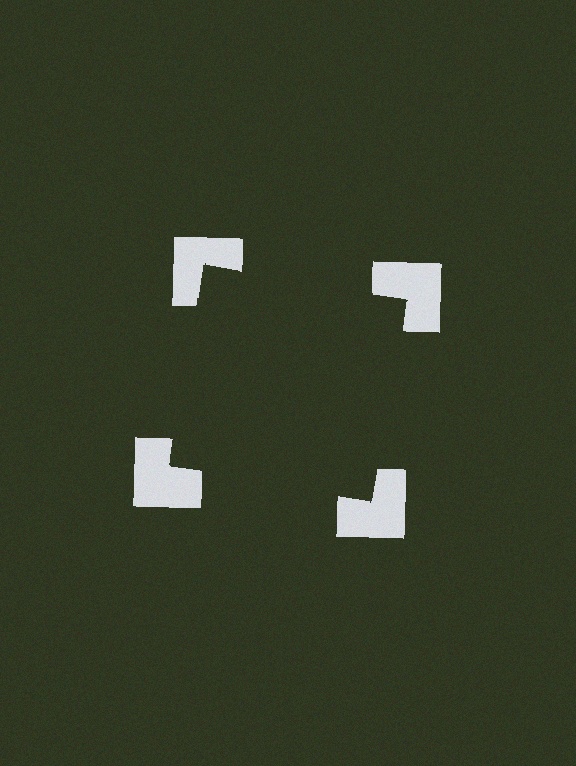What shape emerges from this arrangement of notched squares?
An illusory square — its edges are inferred from the aligned wedge cuts in the notched squares, not physically drawn.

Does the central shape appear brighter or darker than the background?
It typically appears slightly darker than the background, even though no actual brightness change is drawn.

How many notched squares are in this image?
There are 4 — one at each vertex of the illusory square.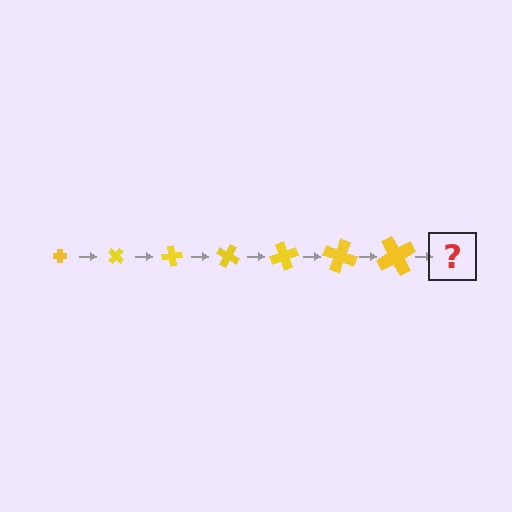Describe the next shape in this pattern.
It should be a cross, larger than the previous one and rotated 280 degrees from the start.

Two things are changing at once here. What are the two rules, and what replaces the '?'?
The two rules are that the cross grows larger each step and it rotates 40 degrees each step. The '?' should be a cross, larger than the previous one and rotated 280 degrees from the start.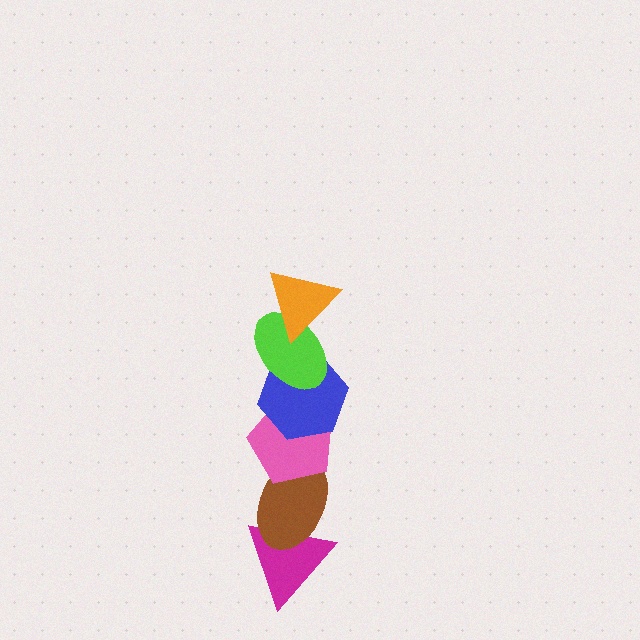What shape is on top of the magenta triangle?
The brown ellipse is on top of the magenta triangle.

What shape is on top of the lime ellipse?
The orange triangle is on top of the lime ellipse.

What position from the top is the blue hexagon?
The blue hexagon is 3rd from the top.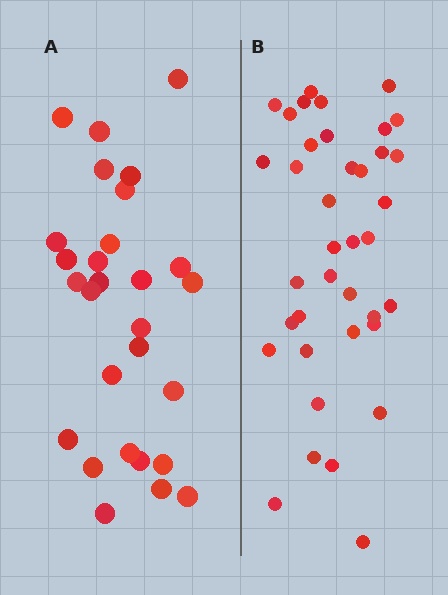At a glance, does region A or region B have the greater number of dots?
Region B (the right region) has more dots.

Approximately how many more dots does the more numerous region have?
Region B has roughly 10 or so more dots than region A.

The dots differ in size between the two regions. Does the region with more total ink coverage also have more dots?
No. Region A has more total ink coverage because its dots are larger, but region B actually contains more individual dots. Total area can be misleading — the number of items is what matters here.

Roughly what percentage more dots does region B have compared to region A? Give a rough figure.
About 35% more.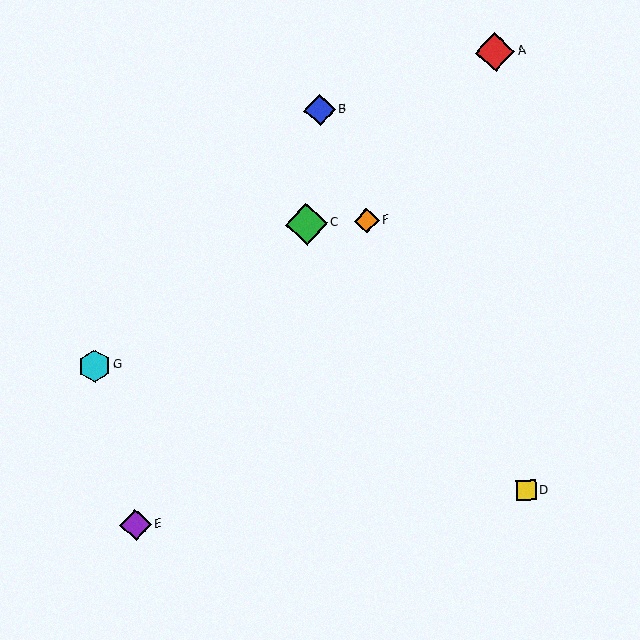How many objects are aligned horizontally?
2 objects (C, F) are aligned horizontally.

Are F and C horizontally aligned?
Yes, both are at y≈221.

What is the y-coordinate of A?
Object A is at y≈52.